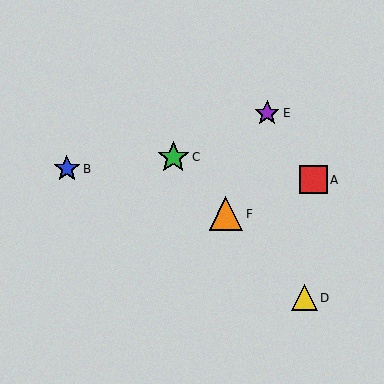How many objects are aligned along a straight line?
3 objects (C, D, F) are aligned along a straight line.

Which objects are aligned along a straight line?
Objects C, D, F are aligned along a straight line.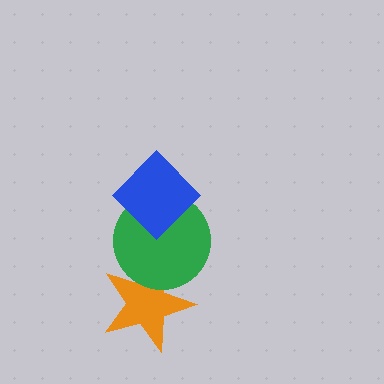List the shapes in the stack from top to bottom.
From top to bottom: the blue diamond, the green circle, the orange star.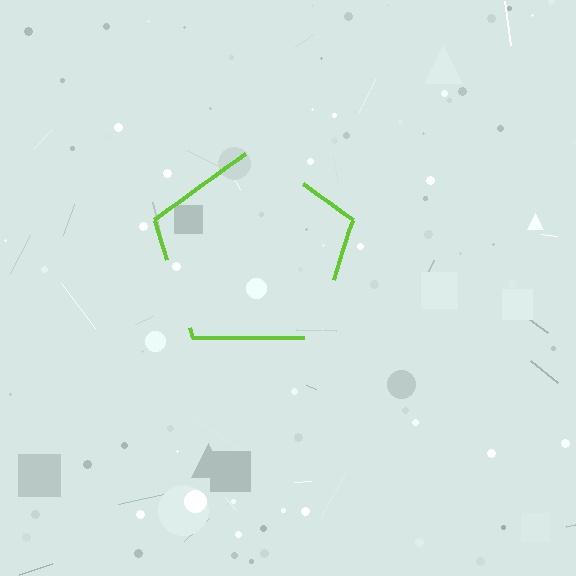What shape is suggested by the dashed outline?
The dashed outline suggests a pentagon.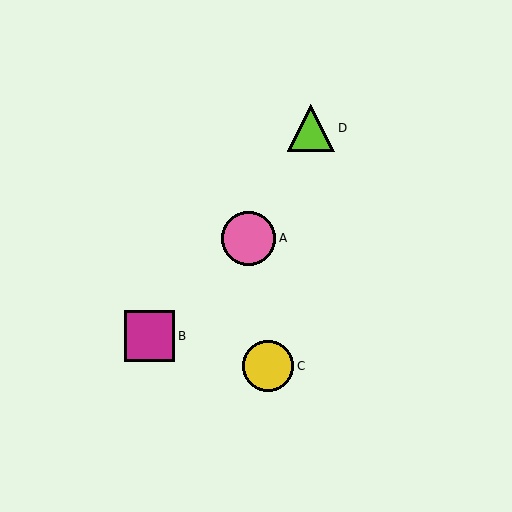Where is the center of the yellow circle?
The center of the yellow circle is at (268, 366).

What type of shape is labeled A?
Shape A is a pink circle.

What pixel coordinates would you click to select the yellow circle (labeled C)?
Click at (268, 366) to select the yellow circle C.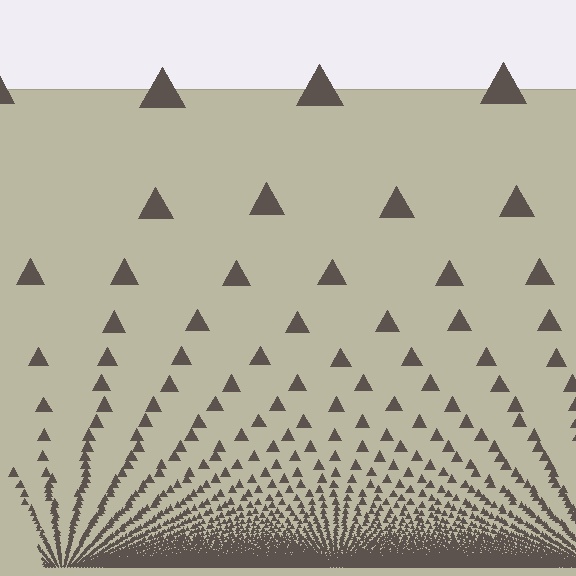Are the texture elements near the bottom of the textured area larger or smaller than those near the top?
Smaller. The gradient is inverted — elements near the bottom are smaller and denser.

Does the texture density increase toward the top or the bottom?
Density increases toward the bottom.